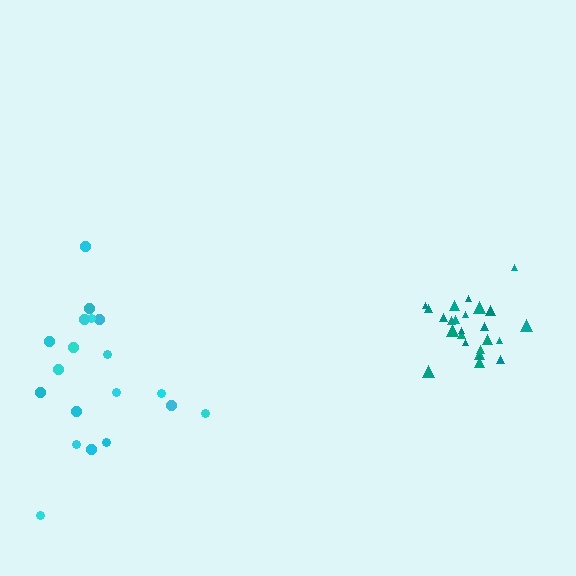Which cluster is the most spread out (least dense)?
Cyan.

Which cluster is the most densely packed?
Teal.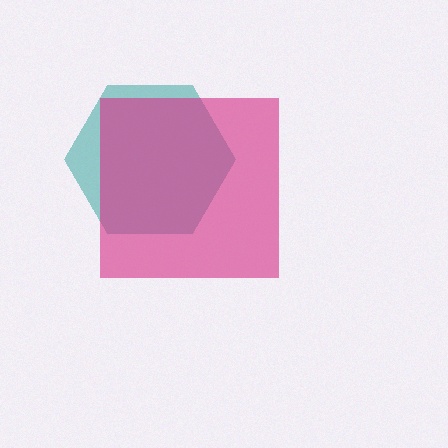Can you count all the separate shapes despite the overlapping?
Yes, there are 2 separate shapes.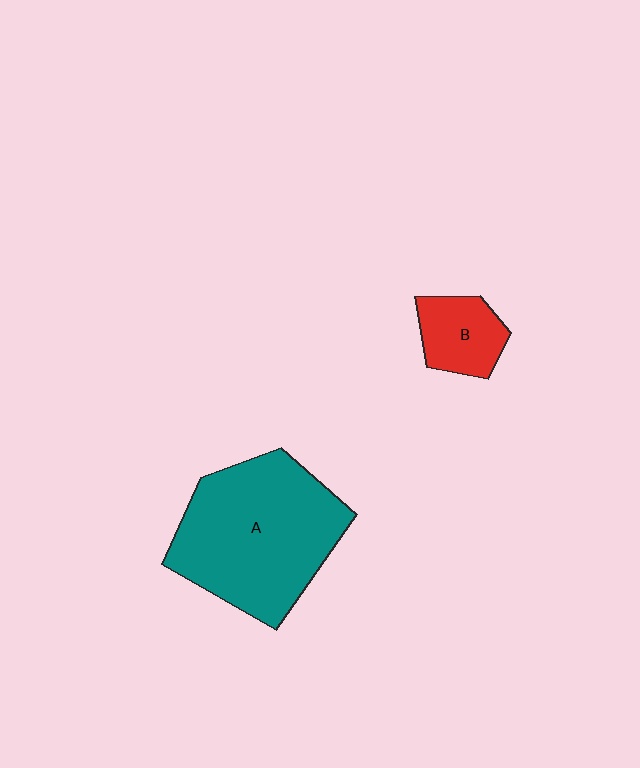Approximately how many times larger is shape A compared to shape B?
Approximately 3.4 times.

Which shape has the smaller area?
Shape B (red).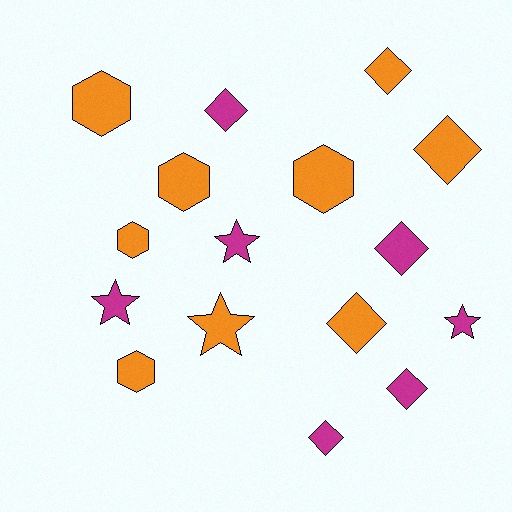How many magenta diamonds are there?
There are 4 magenta diamonds.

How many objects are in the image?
There are 16 objects.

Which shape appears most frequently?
Diamond, with 7 objects.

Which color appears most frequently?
Orange, with 9 objects.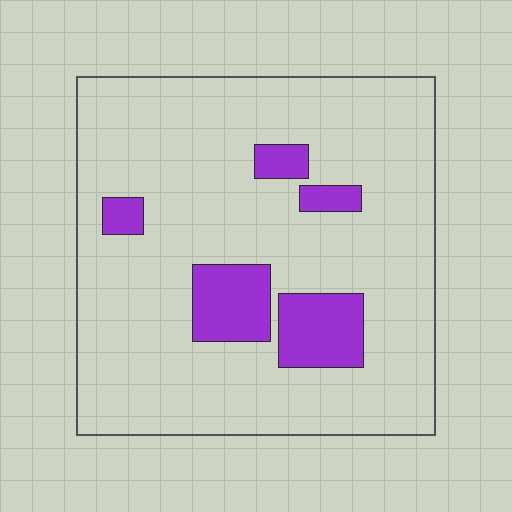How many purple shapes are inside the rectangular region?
5.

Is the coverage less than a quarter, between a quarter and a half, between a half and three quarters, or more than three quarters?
Less than a quarter.